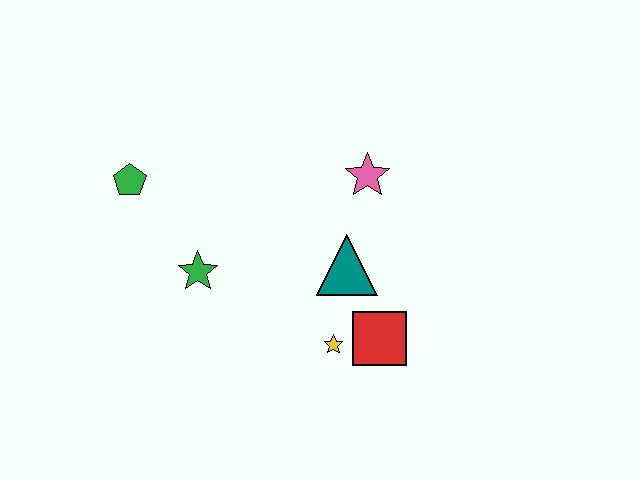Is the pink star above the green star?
Yes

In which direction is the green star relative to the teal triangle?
The green star is to the left of the teal triangle.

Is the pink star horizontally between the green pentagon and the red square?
Yes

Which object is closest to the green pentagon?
The green star is closest to the green pentagon.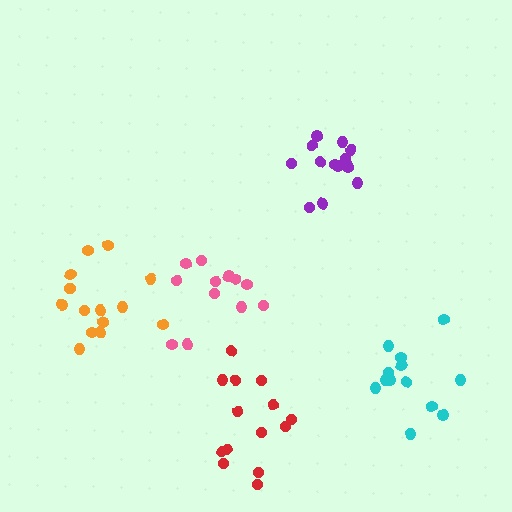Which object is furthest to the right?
The cyan cluster is rightmost.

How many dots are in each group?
Group 1: 14 dots, Group 2: 14 dots, Group 3: 15 dots, Group 4: 13 dots, Group 5: 12 dots (68 total).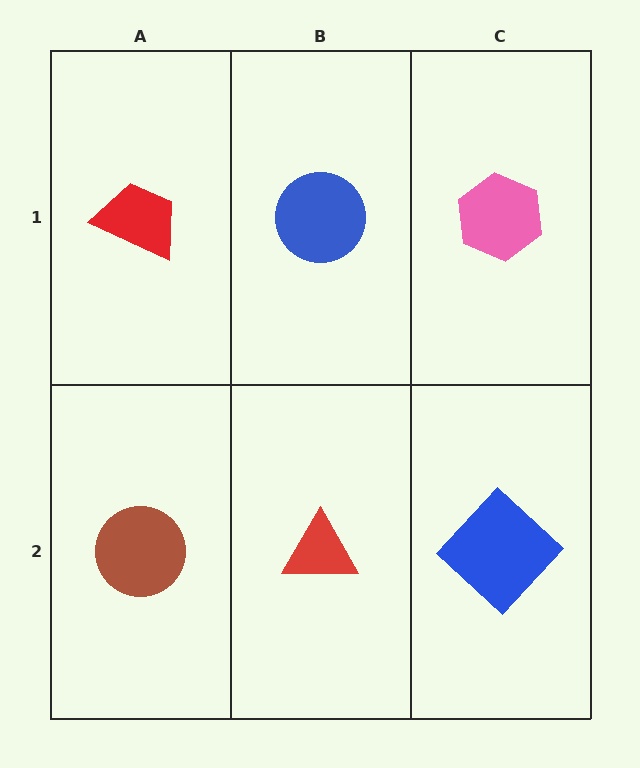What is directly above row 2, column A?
A red trapezoid.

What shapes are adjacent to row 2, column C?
A pink hexagon (row 1, column C), a red triangle (row 2, column B).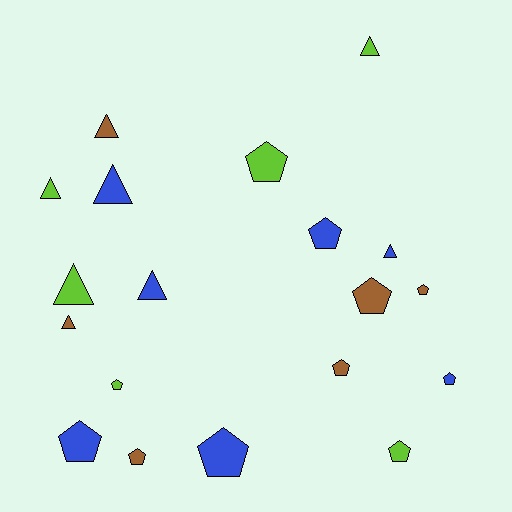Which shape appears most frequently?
Pentagon, with 11 objects.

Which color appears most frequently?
Blue, with 7 objects.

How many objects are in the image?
There are 19 objects.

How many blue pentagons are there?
There are 4 blue pentagons.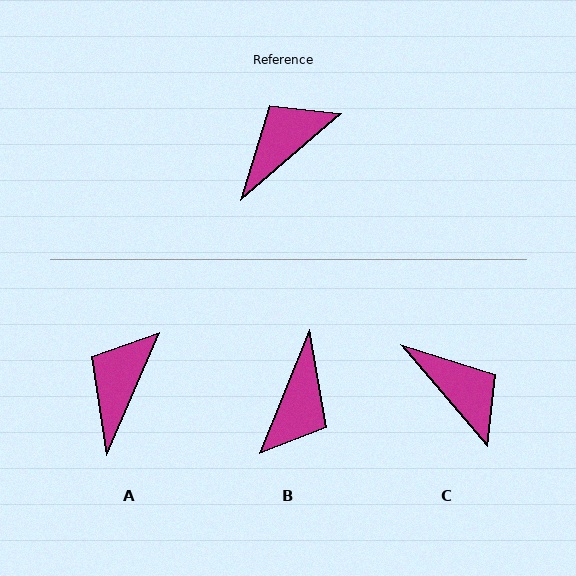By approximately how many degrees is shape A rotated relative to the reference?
Approximately 26 degrees counter-clockwise.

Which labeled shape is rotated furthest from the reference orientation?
B, about 153 degrees away.